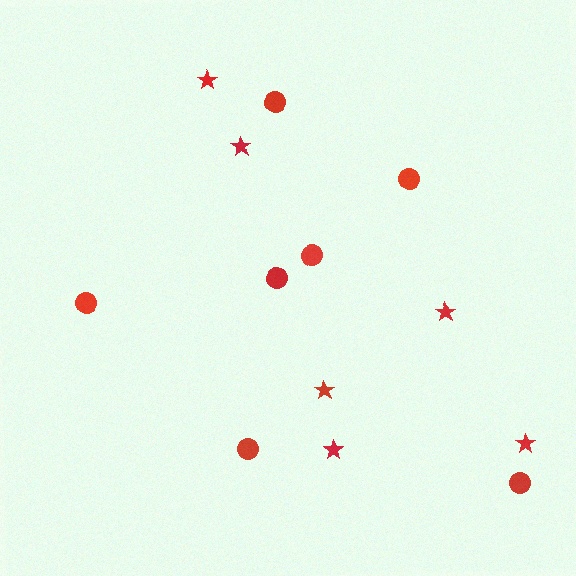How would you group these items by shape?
There are 2 groups: one group of stars (6) and one group of circles (7).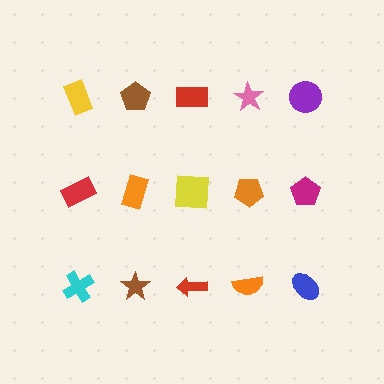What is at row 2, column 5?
A magenta pentagon.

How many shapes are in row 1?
5 shapes.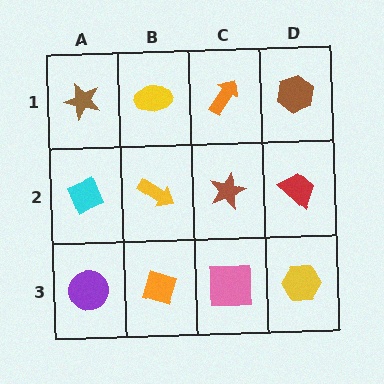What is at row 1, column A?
A brown star.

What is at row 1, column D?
A brown hexagon.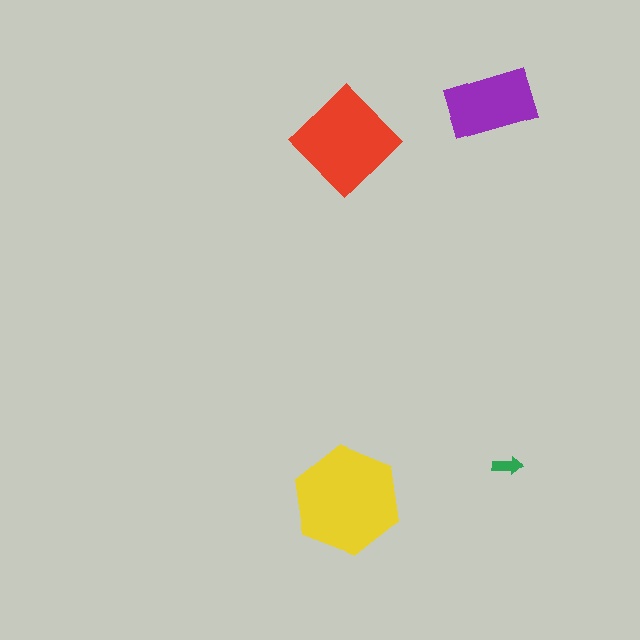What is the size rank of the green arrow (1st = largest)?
4th.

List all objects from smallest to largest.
The green arrow, the purple rectangle, the red diamond, the yellow hexagon.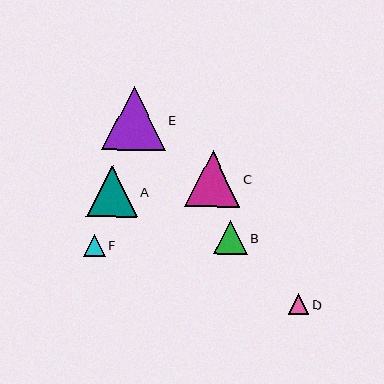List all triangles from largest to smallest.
From largest to smallest: E, C, A, B, F, D.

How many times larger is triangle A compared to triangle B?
Triangle A is approximately 1.5 times the size of triangle B.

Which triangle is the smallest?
Triangle D is the smallest with a size of approximately 20 pixels.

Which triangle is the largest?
Triangle E is the largest with a size of approximately 64 pixels.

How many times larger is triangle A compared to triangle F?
Triangle A is approximately 2.4 times the size of triangle F.